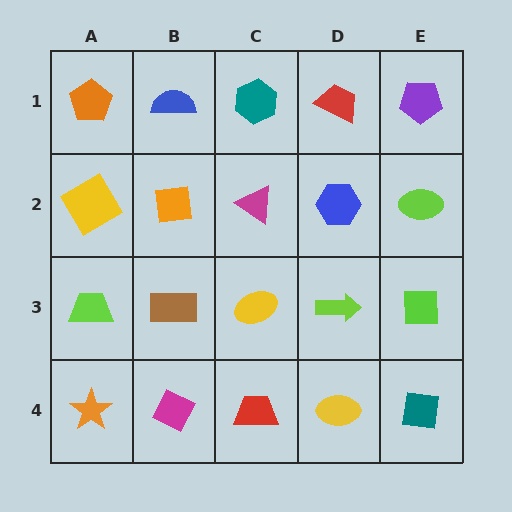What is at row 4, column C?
A red trapezoid.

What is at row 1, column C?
A teal hexagon.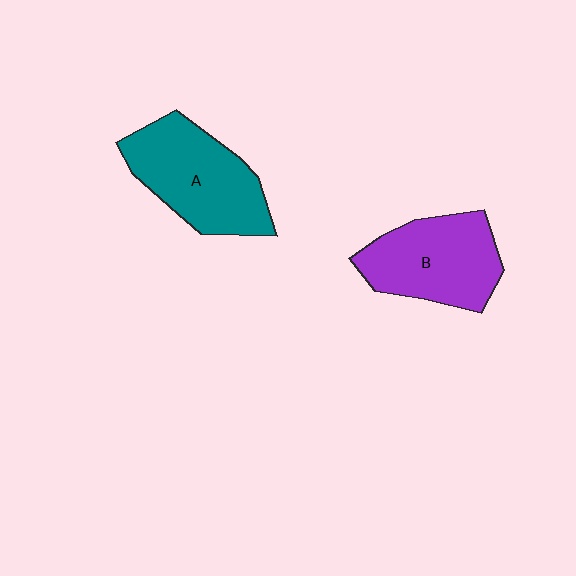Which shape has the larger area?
Shape A (teal).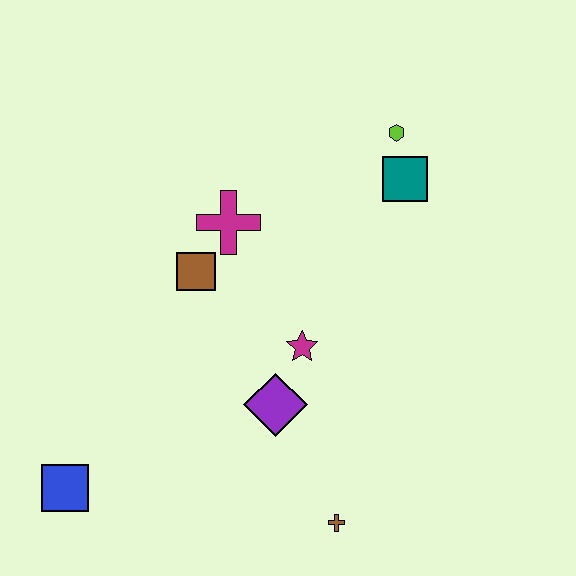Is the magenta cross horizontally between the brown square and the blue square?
No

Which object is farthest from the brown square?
The brown cross is farthest from the brown square.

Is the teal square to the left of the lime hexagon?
No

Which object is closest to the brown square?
The magenta cross is closest to the brown square.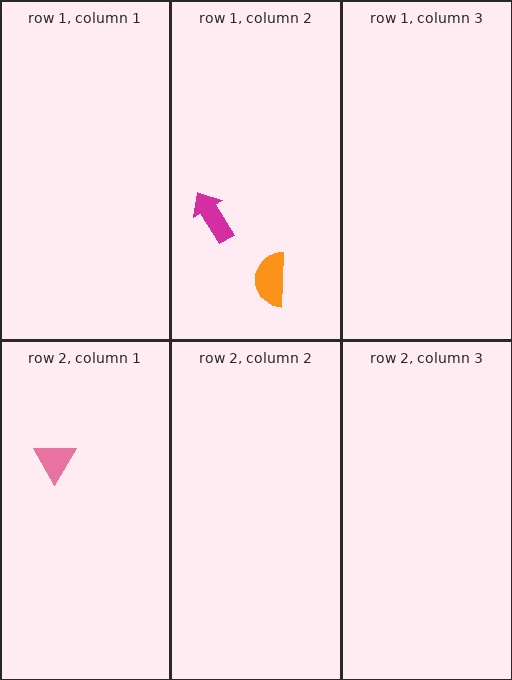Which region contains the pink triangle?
The row 2, column 1 region.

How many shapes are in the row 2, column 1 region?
1.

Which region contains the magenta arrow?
The row 1, column 2 region.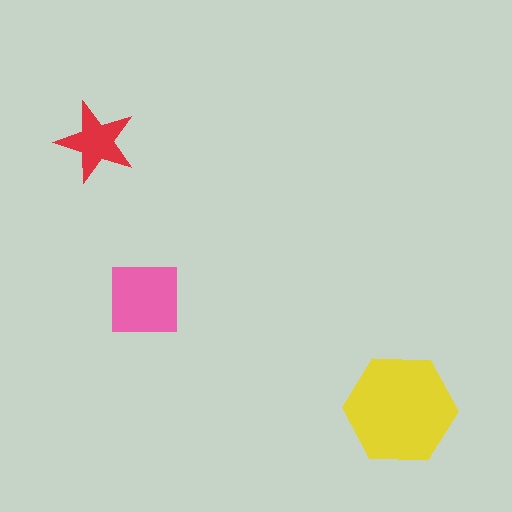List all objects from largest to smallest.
The yellow hexagon, the pink square, the red star.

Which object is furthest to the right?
The yellow hexagon is rightmost.